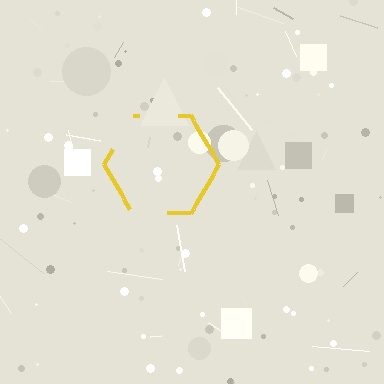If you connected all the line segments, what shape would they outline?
They would outline a hexagon.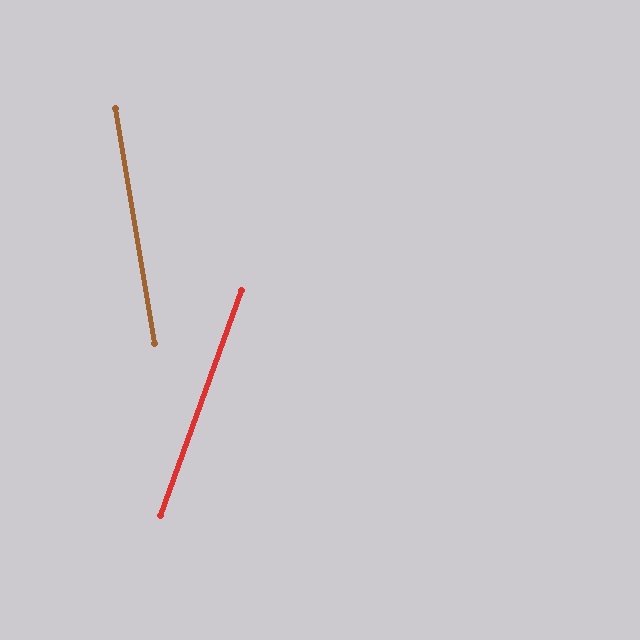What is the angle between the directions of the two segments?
Approximately 29 degrees.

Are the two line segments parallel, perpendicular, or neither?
Neither parallel nor perpendicular — they differ by about 29°.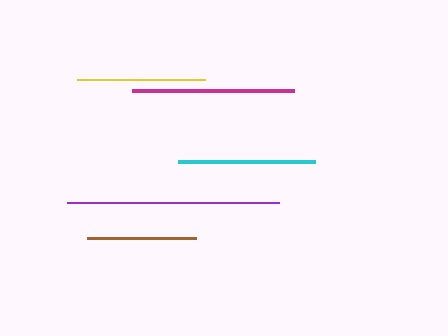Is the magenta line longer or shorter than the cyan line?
The magenta line is longer than the cyan line.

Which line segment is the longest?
The purple line is the longest at approximately 212 pixels.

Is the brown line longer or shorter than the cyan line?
The cyan line is longer than the brown line.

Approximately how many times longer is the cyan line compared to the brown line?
The cyan line is approximately 1.2 times the length of the brown line.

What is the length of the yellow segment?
The yellow segment is approximately 129 pixels long.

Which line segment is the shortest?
The brown line is the shortest at approximately 110 pixels.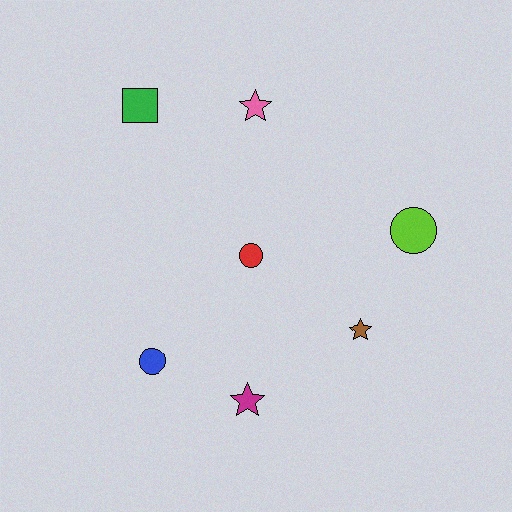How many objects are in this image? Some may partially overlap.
There are 7 objects.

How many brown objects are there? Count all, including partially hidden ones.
There is 1 brown object.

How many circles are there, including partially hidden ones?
There are 3 circles.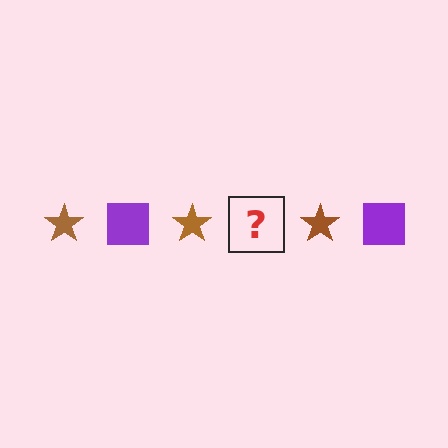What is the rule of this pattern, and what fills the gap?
The rule is that the pattern alternates between brown star and purple square. The gap should be filled with a purple square.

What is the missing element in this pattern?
The missing element is a purple square.